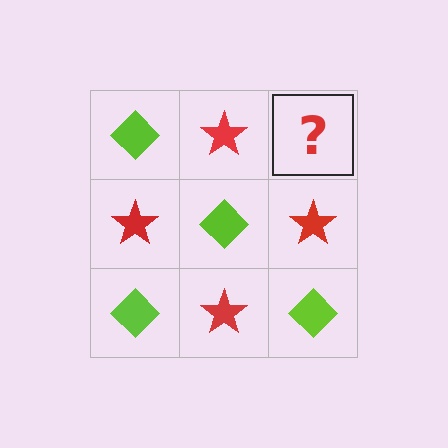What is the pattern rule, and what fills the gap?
The rule is that it alternates lime diamond and red star in a checkerboard pattern. The gap should be filled with a lime diamond.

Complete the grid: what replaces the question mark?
The question mark should be replaced with a lime diamond.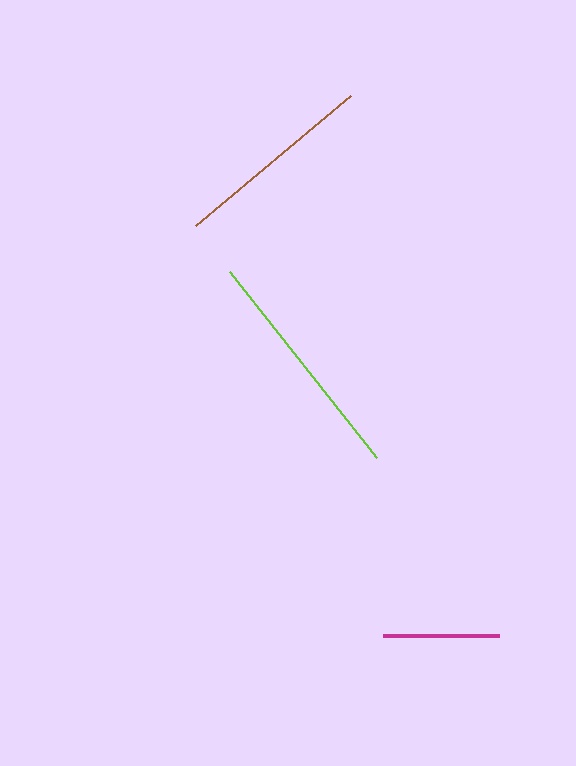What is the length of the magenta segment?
The magenta segment is approximately 116 pixels long.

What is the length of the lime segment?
The lime segment is approximately 237 pixels long.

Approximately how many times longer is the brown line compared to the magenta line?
The brown line is approximately 1.7 times the length of the magenta line.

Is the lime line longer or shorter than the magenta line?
The lime line is longer than the magenta line.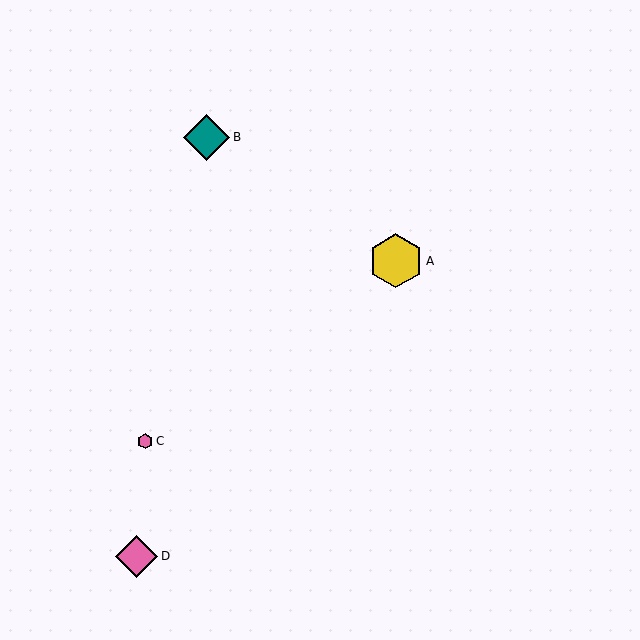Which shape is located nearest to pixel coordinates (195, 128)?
The teal diamond (labeled B) at (207, 137) is nearest to that location.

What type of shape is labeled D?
Shape D is a pink diamond.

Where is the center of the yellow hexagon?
The center of the yellow hexagon is at (396, 261).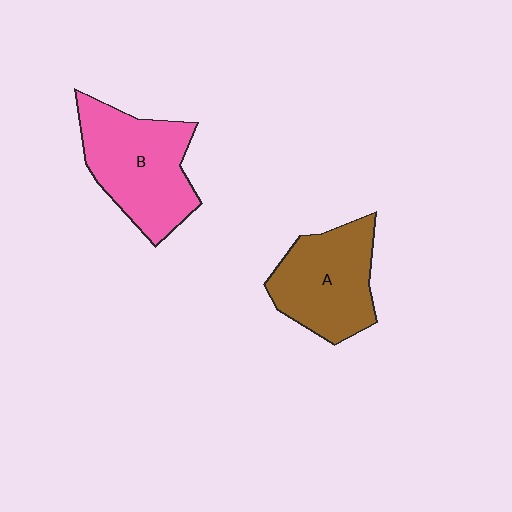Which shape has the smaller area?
Shape A (brown).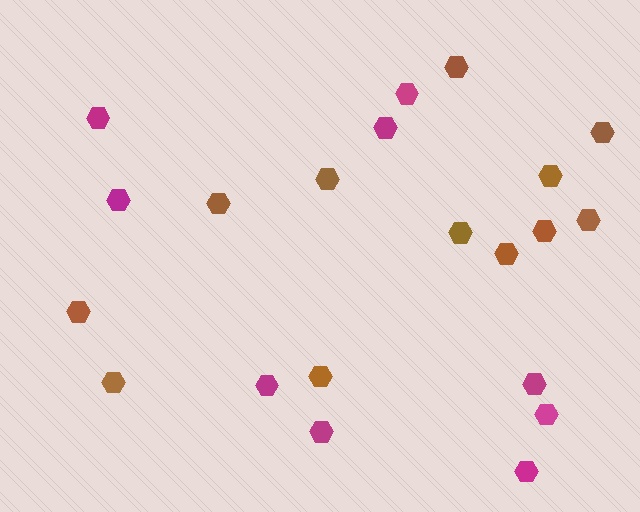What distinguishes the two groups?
There are 2 groups: one group of magenta hexagons (9) and one group of brown hexagons (12).